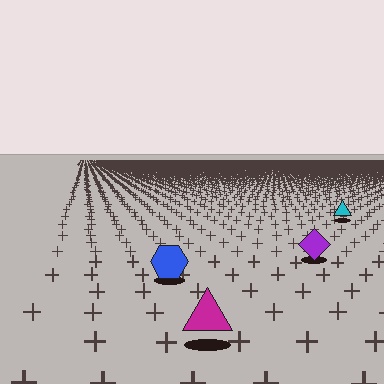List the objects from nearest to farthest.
From nearest to farthest: the magenta triangle, the blue hexagon, the purple diamond, the cyan triangle.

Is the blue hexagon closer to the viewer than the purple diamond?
Yes. The blue hexagon is closer — you can tell from the texture gradient: the ground texture is coarser near it.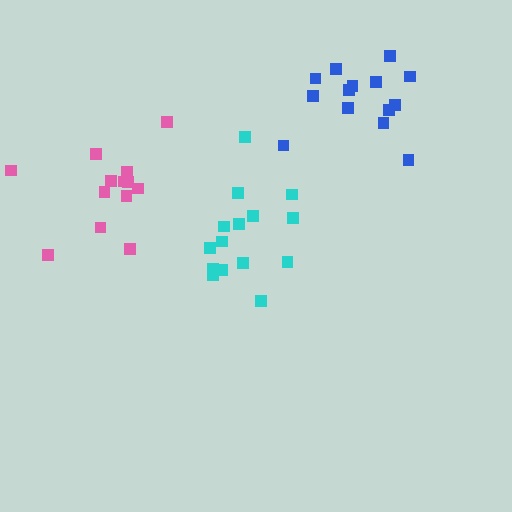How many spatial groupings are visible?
There are 3 spatial groupings.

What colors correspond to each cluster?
The clusters are colored: pink, blue, cyan.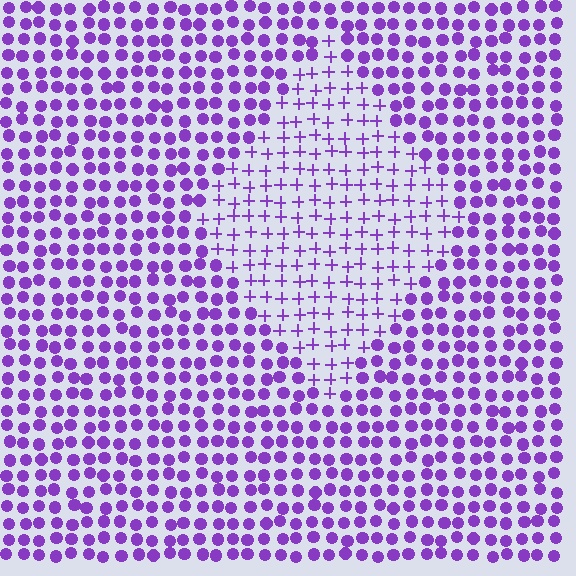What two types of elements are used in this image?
The image uses plus signs inside the diamond region and circles outside it.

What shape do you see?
I see a diamond.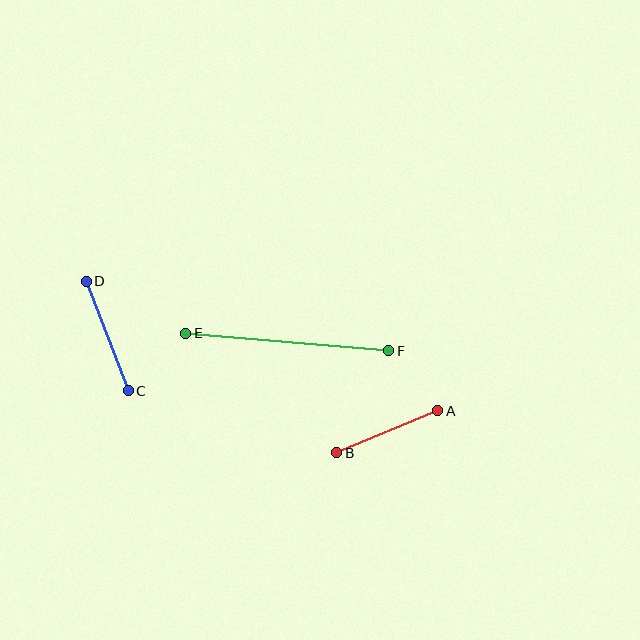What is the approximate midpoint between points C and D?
The midpoint is at approximately (107, 336) pixels.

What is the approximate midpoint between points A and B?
The midpoint is at approximately (387, 432) pixels.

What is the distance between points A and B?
The distance is approximately 109 pixels.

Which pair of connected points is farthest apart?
Points E and F are farthest apart.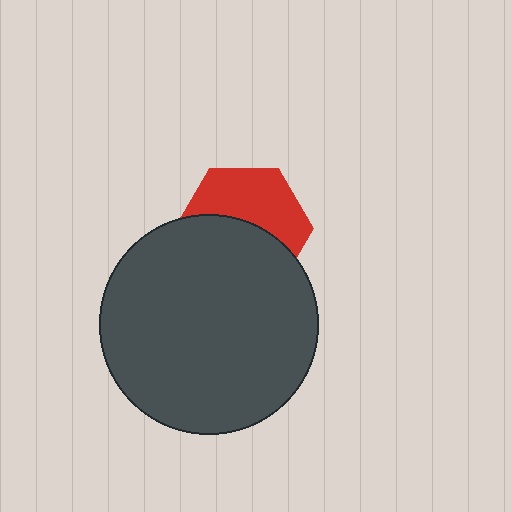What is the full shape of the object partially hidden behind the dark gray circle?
The partially hidden object is a red hexagon.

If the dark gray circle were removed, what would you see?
You would see the complete red hexagon.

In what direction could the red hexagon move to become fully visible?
The red hexagon could move up. That would shift it out from behind the dark gray circle entirely.